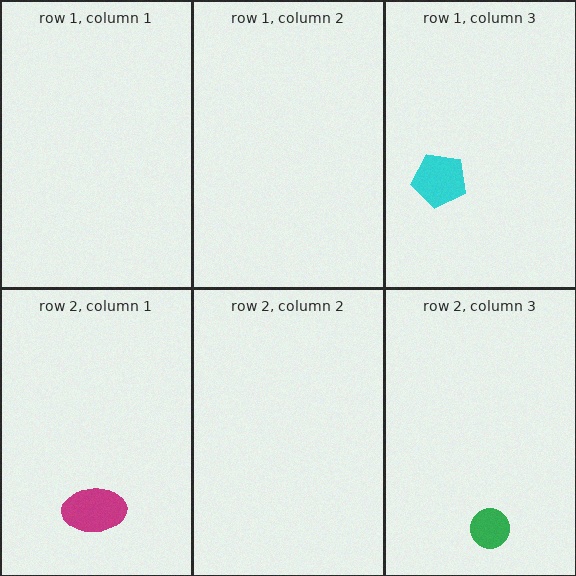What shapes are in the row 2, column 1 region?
The magenta ellipse.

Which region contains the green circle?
The row 2, column 3 region.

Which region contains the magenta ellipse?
The row 2, column 1 region.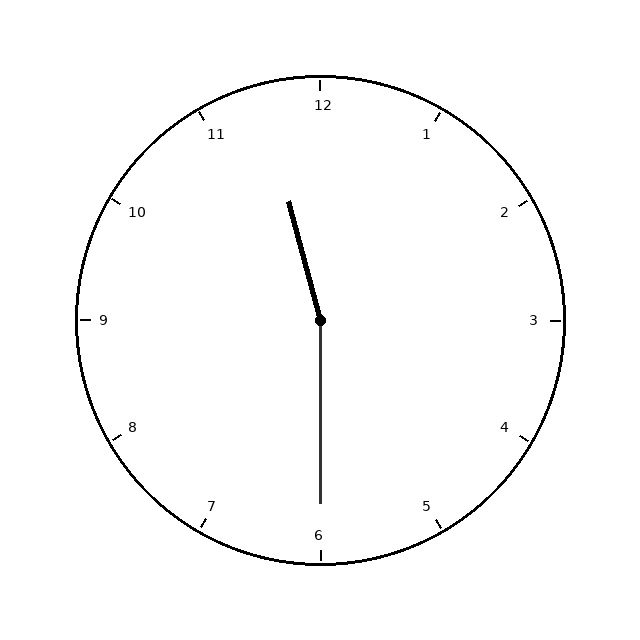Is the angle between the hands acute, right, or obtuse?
It is obtuse.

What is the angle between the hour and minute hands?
Approximately 165 degrees.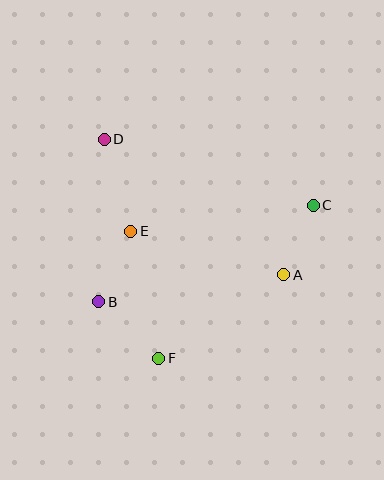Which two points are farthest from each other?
Points B and C are farthest from each other.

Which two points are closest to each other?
Points A and C are closest to each other.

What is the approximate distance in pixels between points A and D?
The distance between A and D is approximately 225 pixels.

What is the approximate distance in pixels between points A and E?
The distance between A and E is approximately 159 pixels.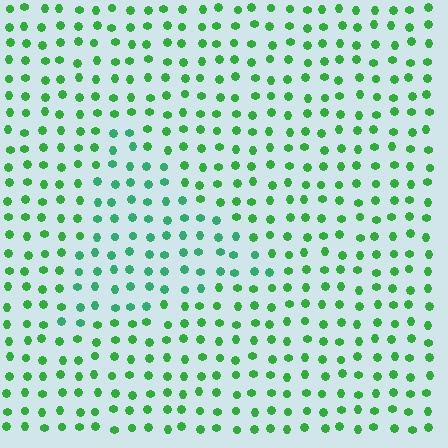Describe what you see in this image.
The image is filled with small green elements in a uniform arrangement. A triangle-shaped region is visible where the elements are tinted to a slightly different hue, forming a subtle color boundary.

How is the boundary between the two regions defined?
The boundary is defined purely by a slight shift in hue (about 25 degrees). Spacing, size, and orientation are identical on both sides.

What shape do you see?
I see a triangle.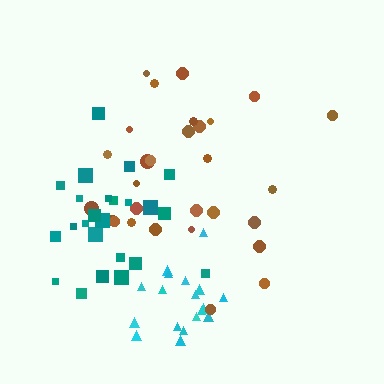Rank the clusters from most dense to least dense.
cyan, teal, brown.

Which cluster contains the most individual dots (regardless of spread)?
Brown (29).